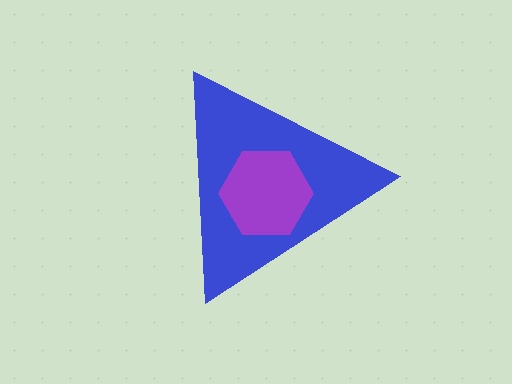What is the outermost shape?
The blue triangle.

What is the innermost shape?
The purple hexagon.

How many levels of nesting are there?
2.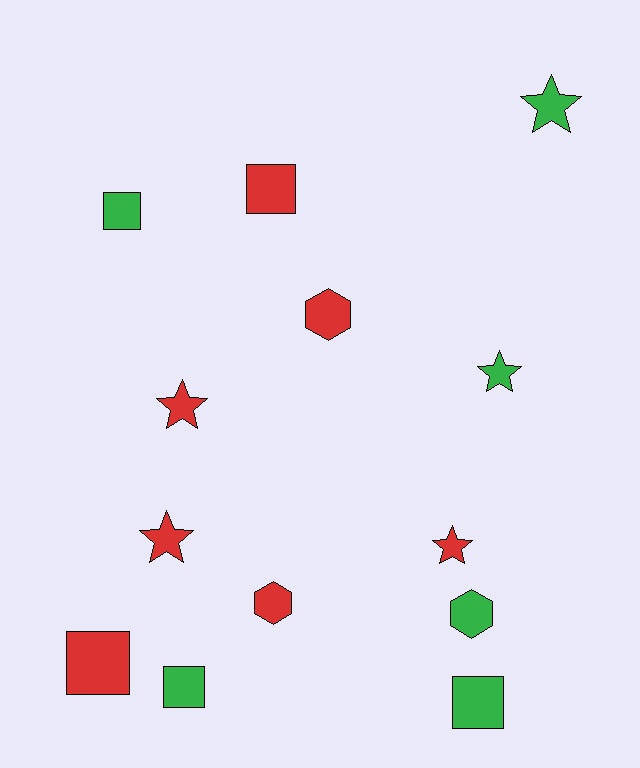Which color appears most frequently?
Red, with 7 objects.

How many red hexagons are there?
There are 2 red hexagons.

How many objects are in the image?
There are 13 objects.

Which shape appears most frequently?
Square, with 5 objects.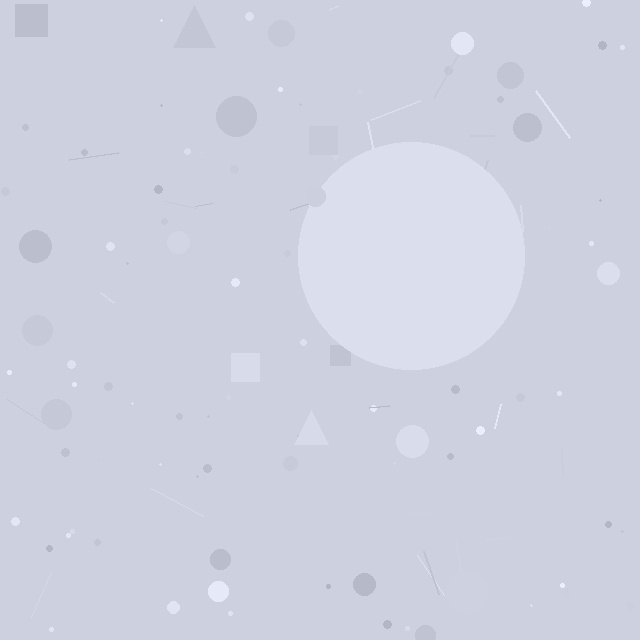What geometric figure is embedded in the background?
A circle is embedded in the background.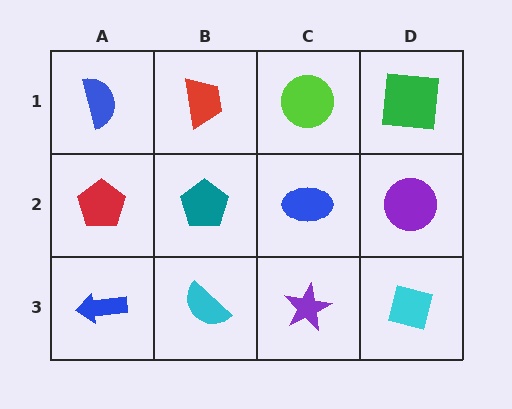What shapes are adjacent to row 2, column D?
A green square (row 1, column D), a cyan square (row 3, column D), a blue ellipse (row 2, column C).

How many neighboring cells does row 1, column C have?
3.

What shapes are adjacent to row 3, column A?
A red pentagon (row 2, column A), a cyan semicircle (row 3, column B).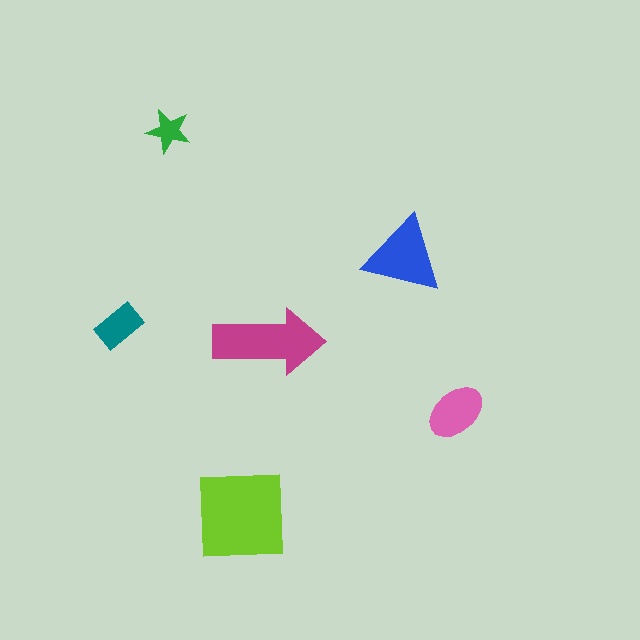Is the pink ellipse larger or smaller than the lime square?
Smaller.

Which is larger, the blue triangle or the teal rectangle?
The blue triangle.